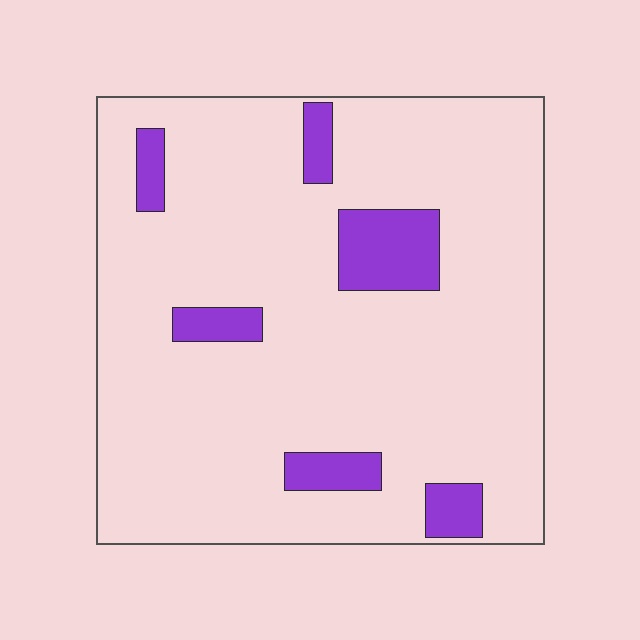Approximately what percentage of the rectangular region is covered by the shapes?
Approximately 10%.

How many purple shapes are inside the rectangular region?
6.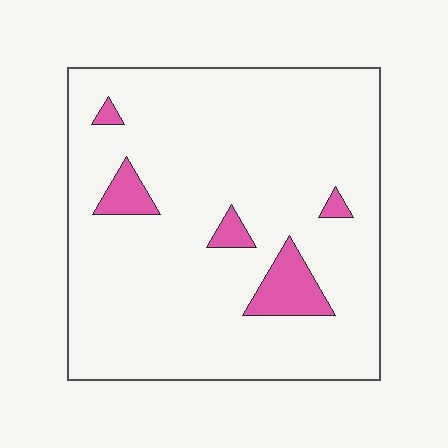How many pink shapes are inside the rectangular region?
5.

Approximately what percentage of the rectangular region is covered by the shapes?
Approximately 10%.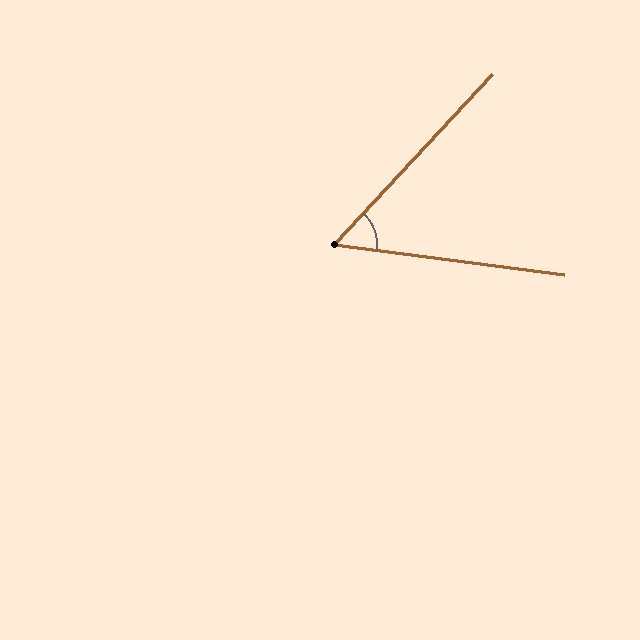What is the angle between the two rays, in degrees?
Approximately 54 degrees.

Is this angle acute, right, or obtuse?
It is acute.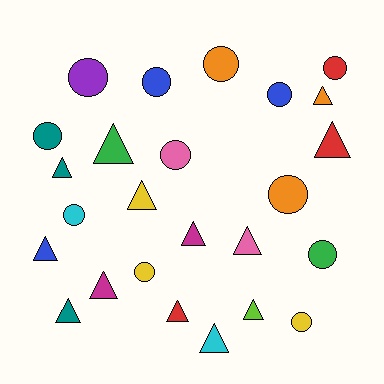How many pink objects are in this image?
There are 2 pink objects.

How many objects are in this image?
There are 25 objects.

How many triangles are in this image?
There are 13 triangles.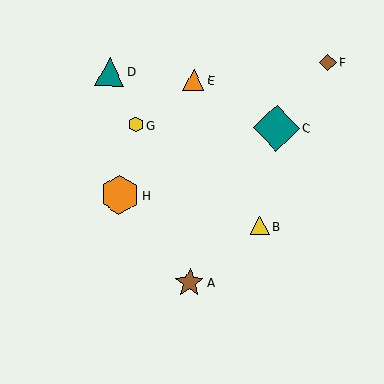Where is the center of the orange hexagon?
The center of the orange hexagon is at (120, 195).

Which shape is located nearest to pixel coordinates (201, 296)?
The brown star (labeled A) at (190, 282) is nearest to that location.